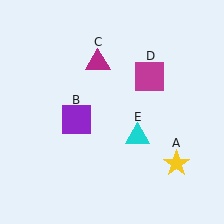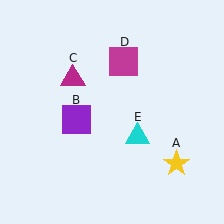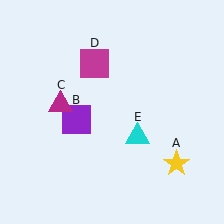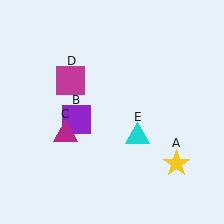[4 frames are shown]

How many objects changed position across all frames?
2 objects changed position: magenta triangle (object C), magenta square (object D).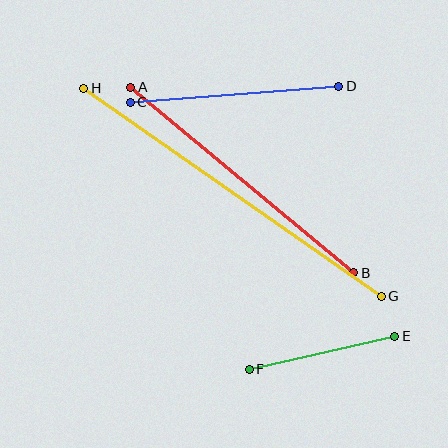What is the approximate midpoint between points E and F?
The midpoint is at approximately (322, 353) pixels.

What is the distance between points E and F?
The distance is approximately 149 pixels.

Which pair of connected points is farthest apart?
Points G and H are farthest apart.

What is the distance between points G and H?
The distance is approximately 363 pixels.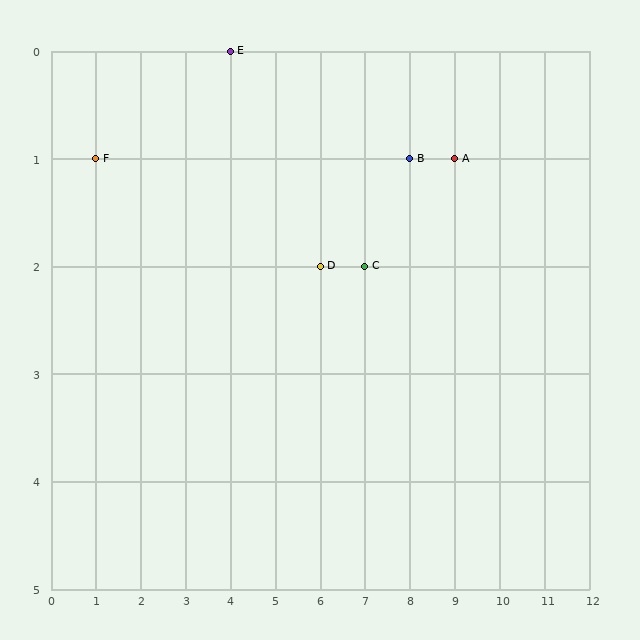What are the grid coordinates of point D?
Point D is at grid coordinates (6, 2).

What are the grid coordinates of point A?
Point A is at grid coordinates (9, 1).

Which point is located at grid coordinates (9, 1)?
Point A is at (9, 1).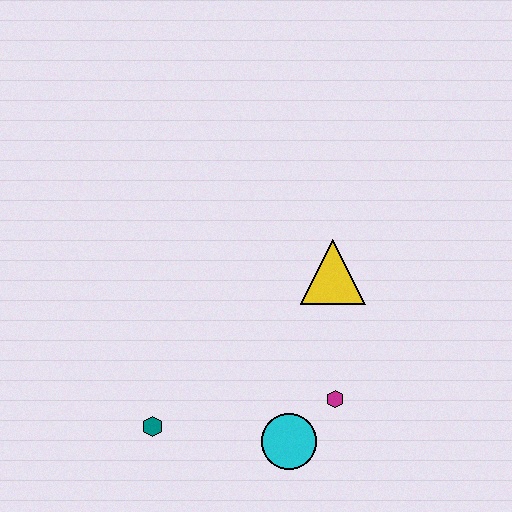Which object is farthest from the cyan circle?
The yellow triangle is farthest from the cyan circle.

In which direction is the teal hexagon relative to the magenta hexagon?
The teal hexagon is to the left of the magenta hexagon.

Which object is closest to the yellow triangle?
The magenta hexagon is closest to the yellow triangle.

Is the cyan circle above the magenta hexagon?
No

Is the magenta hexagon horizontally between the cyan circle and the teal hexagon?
No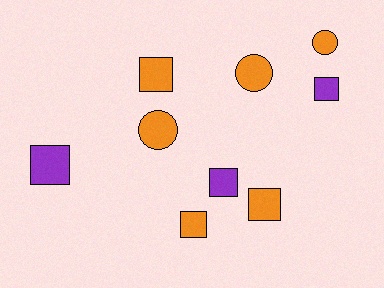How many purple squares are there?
There are 3 purple squares.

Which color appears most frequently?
Orange, with 6 objects.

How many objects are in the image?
There are 9 objects.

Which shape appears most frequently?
Square, with 6 objects.